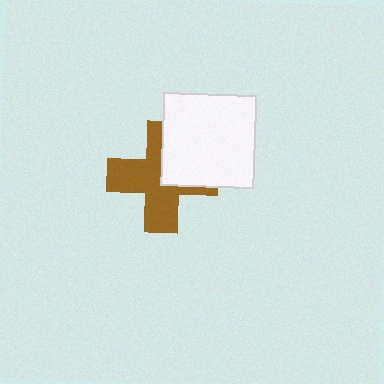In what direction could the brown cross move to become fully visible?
The brown cross could move toward the lower-left. That would shift it out from behind the white square entirely.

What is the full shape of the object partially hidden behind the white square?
The partially hidden object is a brown cross.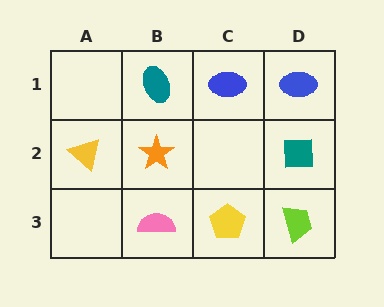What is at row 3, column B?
A pink semicircle.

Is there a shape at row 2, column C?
No, that cell is empty.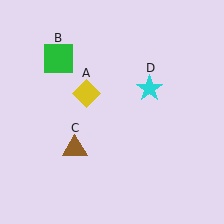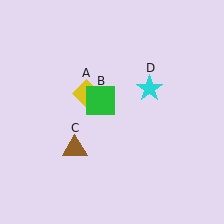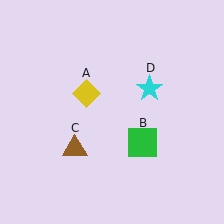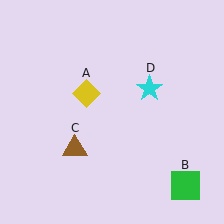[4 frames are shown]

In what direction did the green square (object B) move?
The green square (object B) moved down and to the right.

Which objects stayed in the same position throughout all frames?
Yellow diamond (object A) and brown triangle (object C) and cyan star (object D) remained stationary.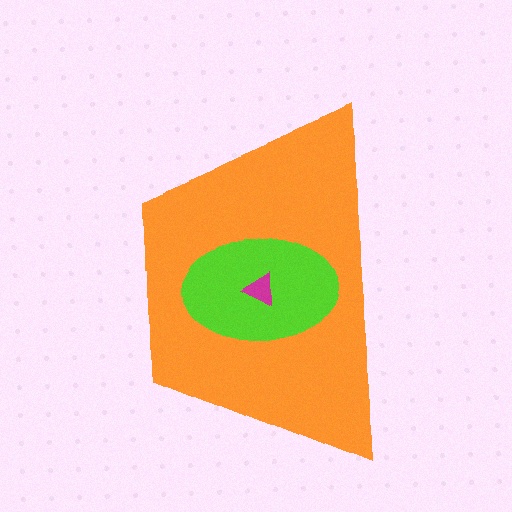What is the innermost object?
The magenta triangle.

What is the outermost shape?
The orange trapezoid.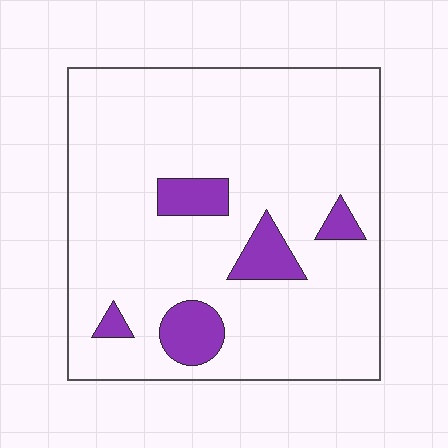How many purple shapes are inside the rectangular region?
5.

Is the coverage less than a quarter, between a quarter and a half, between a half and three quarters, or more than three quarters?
Less than a quarter.